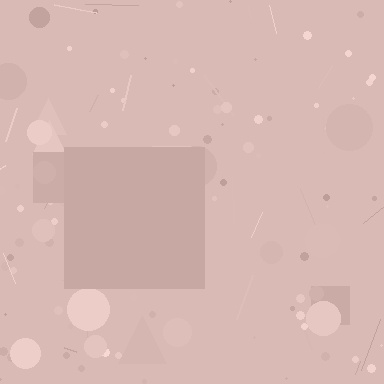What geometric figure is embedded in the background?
A square is embedded in the background.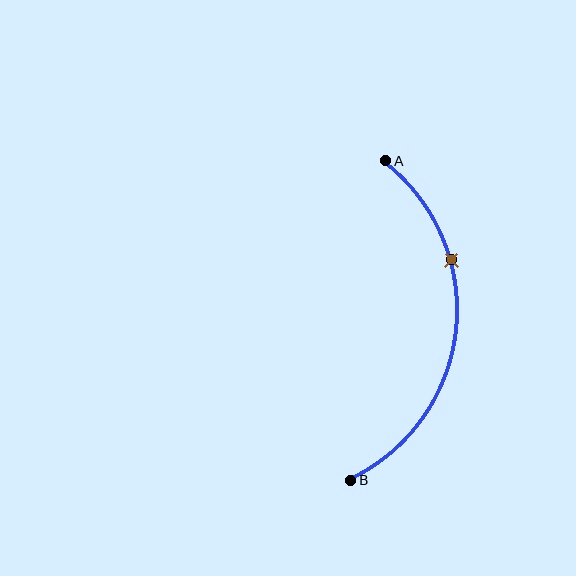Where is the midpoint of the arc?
The arc midpoint is the point on the curve farthest from the straight line joining A and B. It sits to the right of that line.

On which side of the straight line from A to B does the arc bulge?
The arc bulges to the right of the straight line connecting A and B.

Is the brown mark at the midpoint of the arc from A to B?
No. The brown mark lies on the arc but is closer to endpoint A. The arc midpoint would be at the point on the curve equidistant along the arc from both A and B.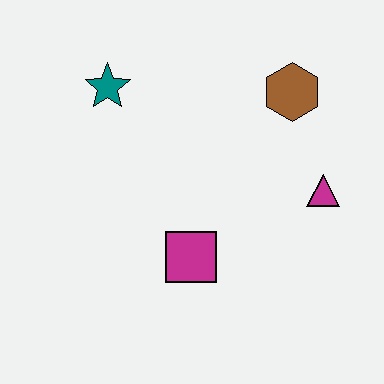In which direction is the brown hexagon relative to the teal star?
The brown hexagon is to the right of the teal star.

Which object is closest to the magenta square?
The magenta triangle is closest to the magenta square.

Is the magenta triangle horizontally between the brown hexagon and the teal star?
No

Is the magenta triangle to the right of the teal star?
Yes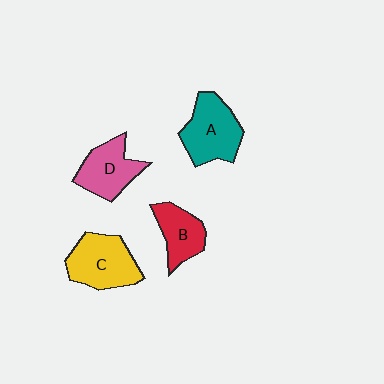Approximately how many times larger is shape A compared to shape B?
Approximately 1.5 times.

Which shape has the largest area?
Shape A (teal).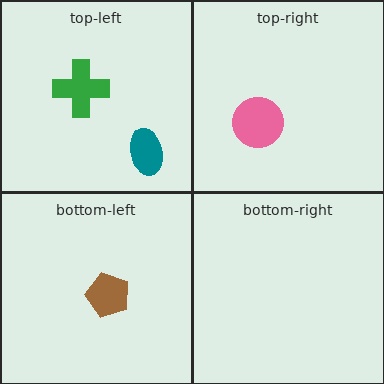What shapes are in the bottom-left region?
The brown pentagon.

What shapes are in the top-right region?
The pink circle.